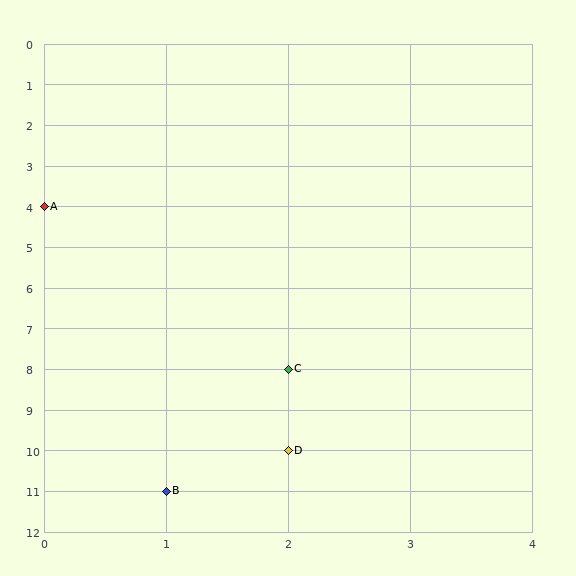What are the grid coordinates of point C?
Point C is at grid coordinates (2, 8).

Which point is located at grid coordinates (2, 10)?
Point D is at (2, 10).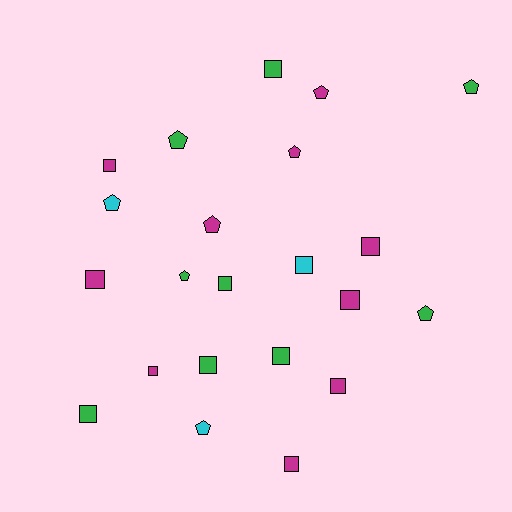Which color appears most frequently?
Magenta, with 10 objects.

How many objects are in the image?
There are 22 objects.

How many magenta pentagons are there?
There are 3 magenta pentagons.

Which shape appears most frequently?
Square, with 13 objects.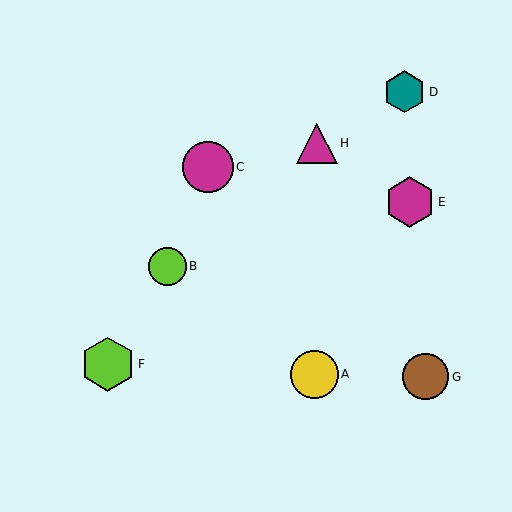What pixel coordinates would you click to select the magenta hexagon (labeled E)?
Click at (410, 202) to select the magenta hexagon E.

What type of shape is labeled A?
Shape A is a yellow circle.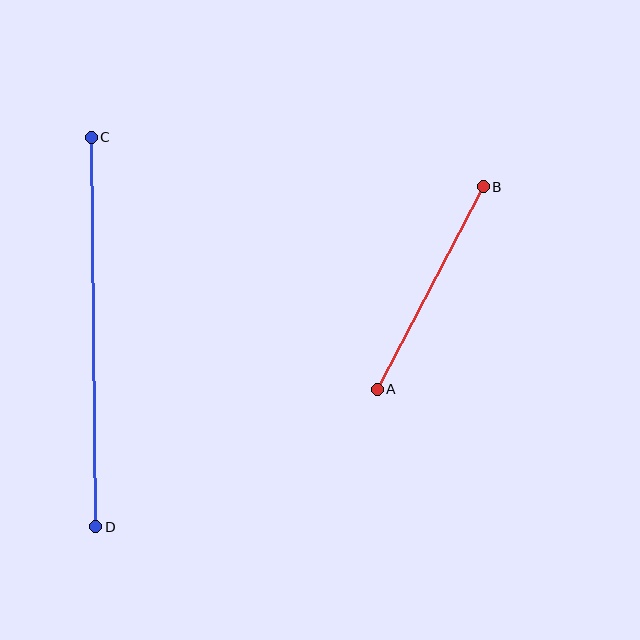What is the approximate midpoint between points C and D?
The midpoint is at approximately (93, 332) pixels.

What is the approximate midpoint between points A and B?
The midpoint is at approximately (430, 288) pixels.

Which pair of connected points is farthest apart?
Points C and D are farthest apart.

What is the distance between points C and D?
The distance is approximately 390 pixels.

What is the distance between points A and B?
The distance is approximately 228 pixels.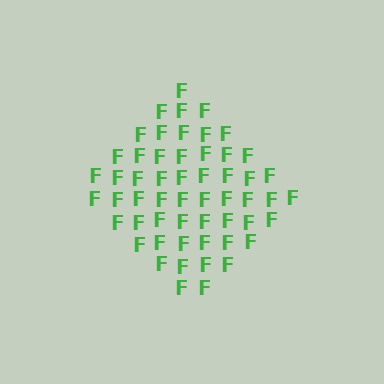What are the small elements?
The small elements are letter F's.